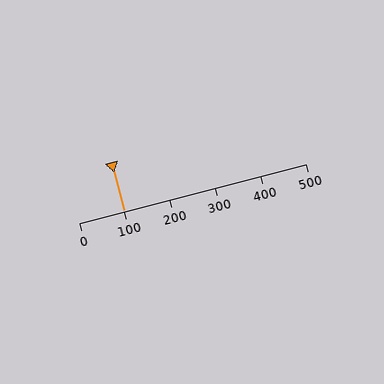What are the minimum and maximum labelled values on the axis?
The axis runs from 0 to 500.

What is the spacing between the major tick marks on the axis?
The major ticks are spaced 100 apart.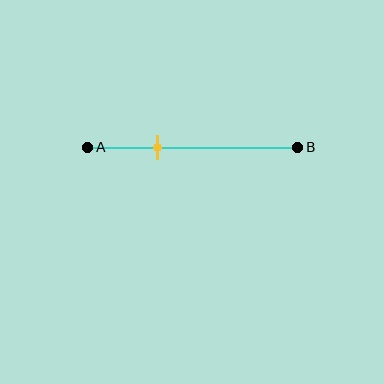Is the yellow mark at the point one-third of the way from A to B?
Yes, the mark is approximately at the one-third point.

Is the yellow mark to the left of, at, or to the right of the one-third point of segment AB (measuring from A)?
The yellow mark is approximately at the one-third point of segment AB.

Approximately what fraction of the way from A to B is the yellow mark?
The yellow mark is approximately 35% of the way from A to B.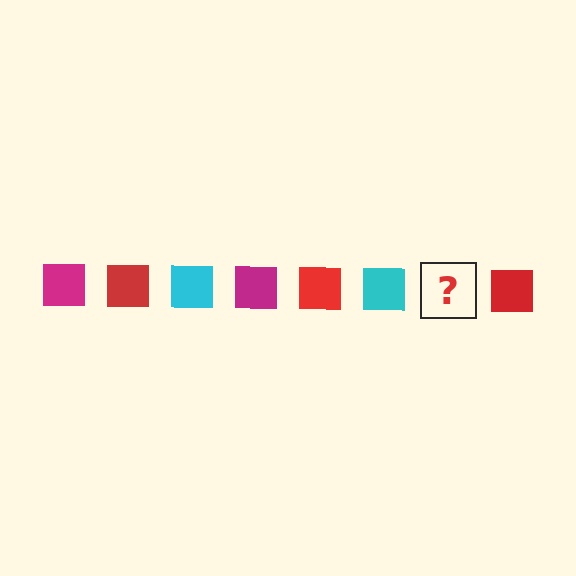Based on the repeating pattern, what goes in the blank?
The blank should be a magenta square.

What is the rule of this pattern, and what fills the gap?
The rule is that the pattern cycles through magenta, red, cyan squares. The gap should be filled with a magenta square.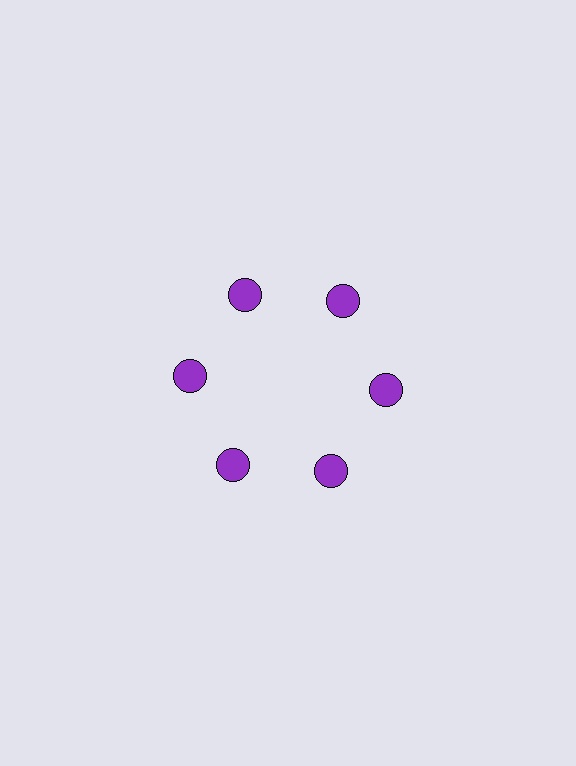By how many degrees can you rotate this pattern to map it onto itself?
The pattern maps onto itself every 60 degrees of rotation.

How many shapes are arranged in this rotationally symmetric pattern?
There are 6 shapes, arranged in 6 groups of 1.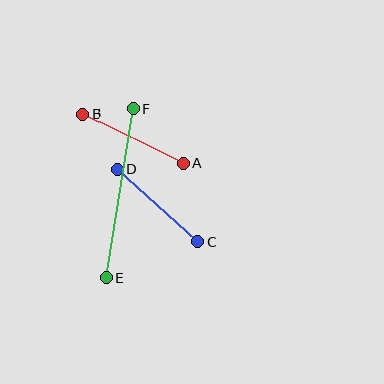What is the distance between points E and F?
The distance is approximately 171 pixels.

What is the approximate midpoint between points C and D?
The midpoint is at approximately (157, 206) pixels.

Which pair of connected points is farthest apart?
Points E and F are farthest apart.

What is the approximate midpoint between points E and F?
The midpoint is at approximately (120, 194) pixels.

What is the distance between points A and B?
The distance is approximately 112 pixels.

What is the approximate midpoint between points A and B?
The midpoint is at approximately (133, 139) pixels.